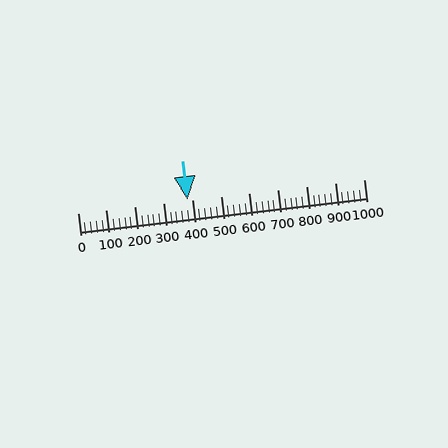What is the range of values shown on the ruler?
The ruler shows values from 0 to 1000.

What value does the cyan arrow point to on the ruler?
The cyan arrow points to approximately 382.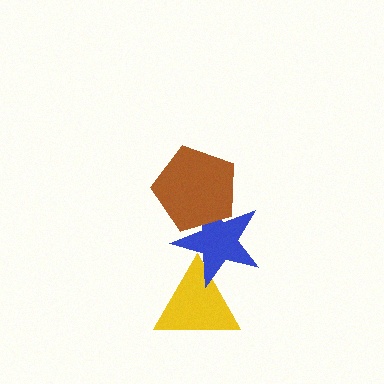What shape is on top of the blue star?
The brown pentagon is on top of the blue star.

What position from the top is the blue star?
The blue star is 2nd from the top.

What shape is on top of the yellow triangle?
The blue star is on top of the yellow triangle.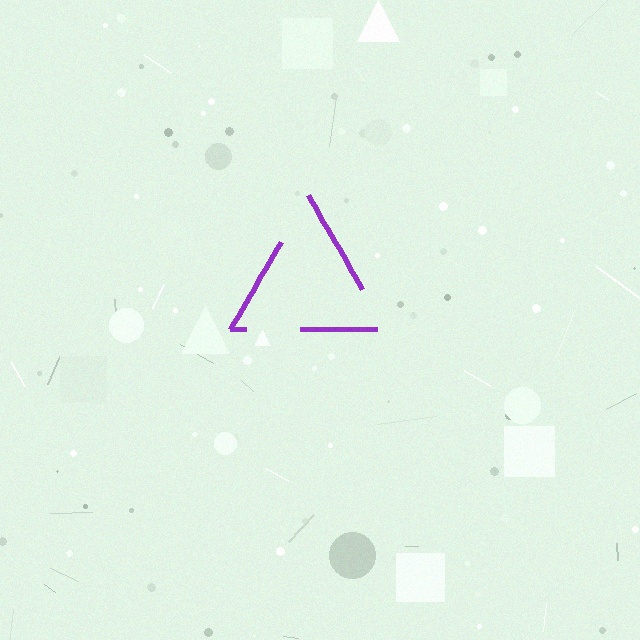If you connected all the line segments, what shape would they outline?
They would outline a triangle.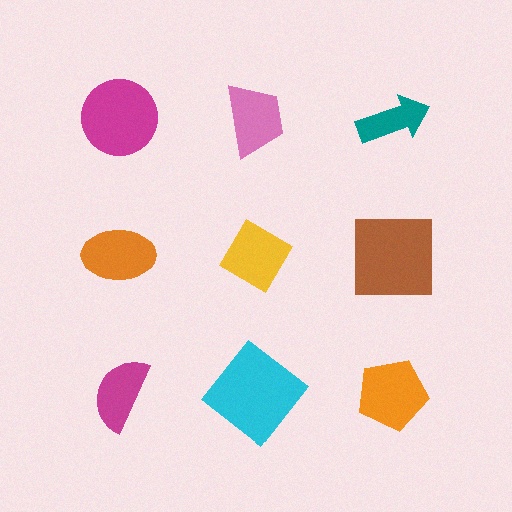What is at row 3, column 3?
An orange pentagon.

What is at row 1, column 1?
A magenta circle.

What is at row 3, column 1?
A magenta semicircle.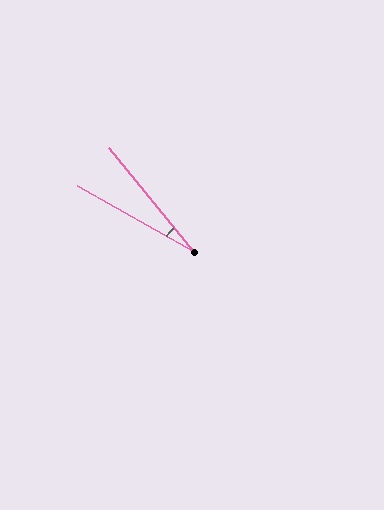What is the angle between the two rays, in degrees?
Approximately 21 degrees.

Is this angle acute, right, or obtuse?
It is acute.